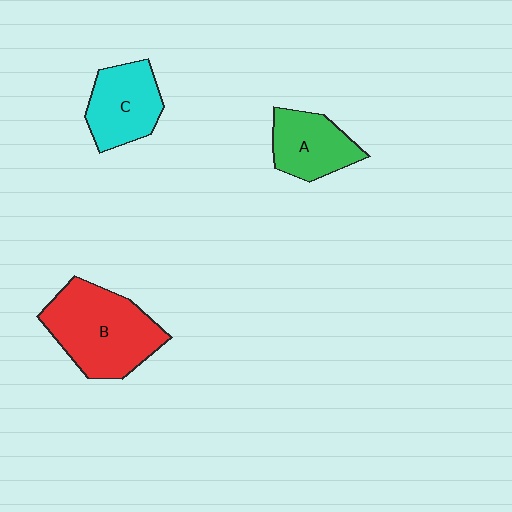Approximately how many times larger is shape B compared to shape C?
Approximately 1.6 times.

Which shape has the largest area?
Shape B (red).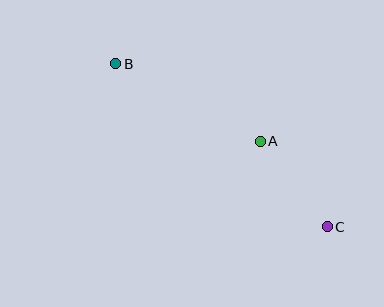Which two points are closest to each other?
Points A and C are closest to each other.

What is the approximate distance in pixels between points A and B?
The distance between A and B is approximately 164 pixels.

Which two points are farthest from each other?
Points B and C are farthest from each other.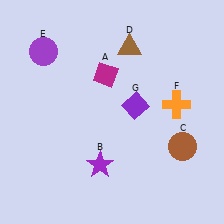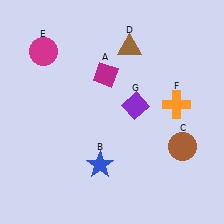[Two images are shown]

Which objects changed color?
B changed from purple to blue. E changed from purple to magenta.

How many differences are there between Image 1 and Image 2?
There are 2 differences between the two images.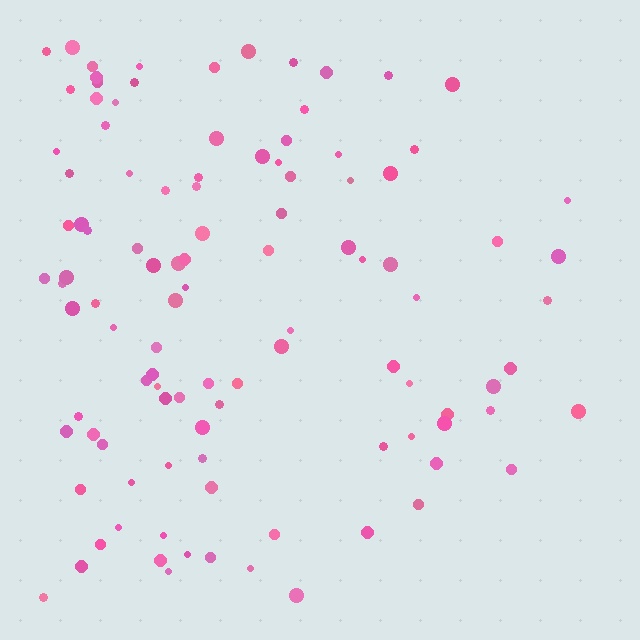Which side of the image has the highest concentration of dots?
The left.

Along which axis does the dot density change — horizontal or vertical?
Horizontal.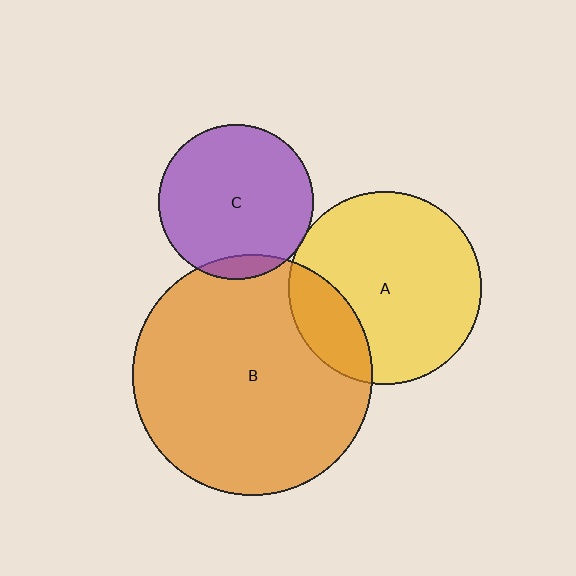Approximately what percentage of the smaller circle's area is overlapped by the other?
Approximately 5%.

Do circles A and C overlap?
Yes.